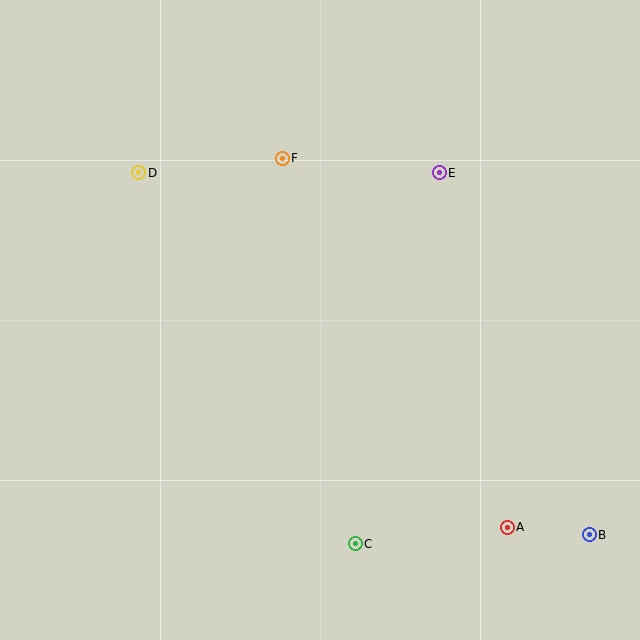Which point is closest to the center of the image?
Point F at (282, 158) is closest to the center.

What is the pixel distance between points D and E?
The distance between D and E is 301 pixels.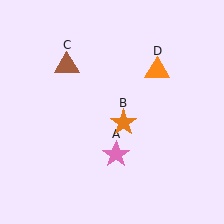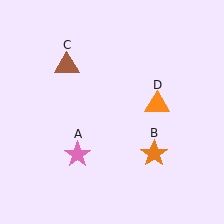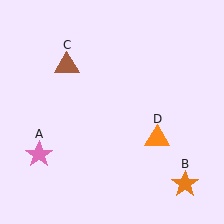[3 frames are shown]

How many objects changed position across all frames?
3 objects changed position: pink star (object A), orange star (object B), orange triangle (object D).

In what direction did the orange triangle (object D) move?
The orange triangle (object D) moved down.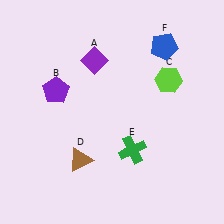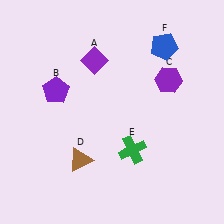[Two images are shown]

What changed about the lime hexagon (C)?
In Image 1, C is lime. In Image 2, it changed to purple.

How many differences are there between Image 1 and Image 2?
There is 1 difference between the two images.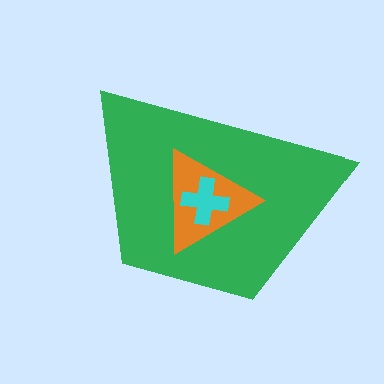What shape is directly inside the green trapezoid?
The orange triangle.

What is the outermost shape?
The green trapezoid.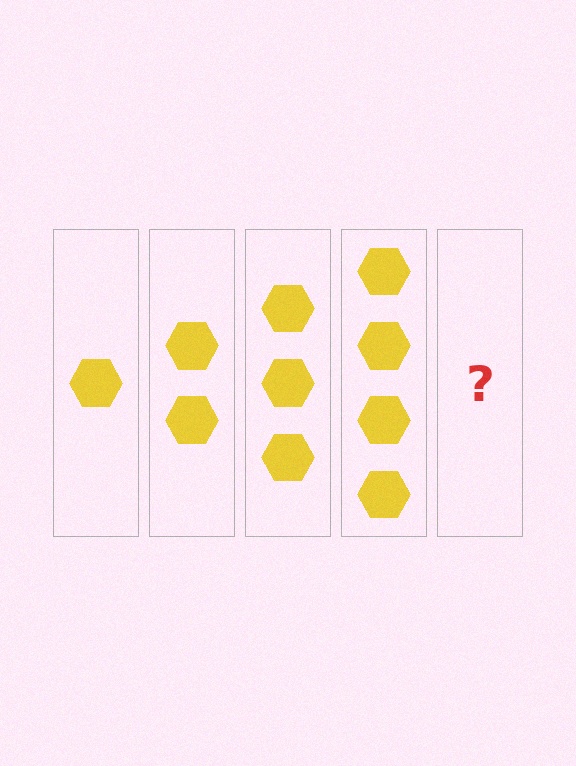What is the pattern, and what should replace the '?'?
The pattern is that each step adds one more hexagon. The '?' should be 5 hexagons.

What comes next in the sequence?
The next element should be 5 hexagons.